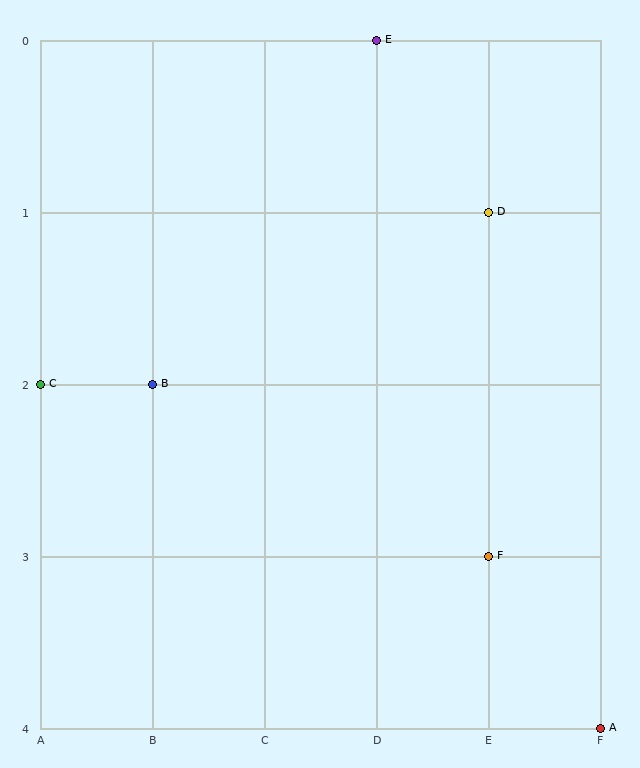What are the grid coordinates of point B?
Point B is at grid coordinates (B, 2).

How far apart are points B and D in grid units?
Points B and D are 3 columns and 1 row apart (about 3.2 grid units diagonally).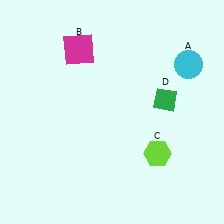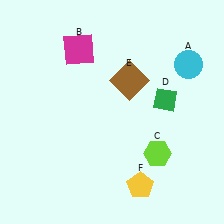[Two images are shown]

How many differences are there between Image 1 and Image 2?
There are 2 differences between the two images.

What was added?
A brown square (E), a yellow pentagon (F) were added in Image 2.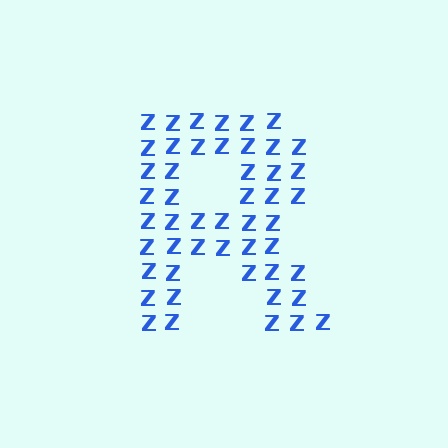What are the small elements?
The small elements are letter Z's.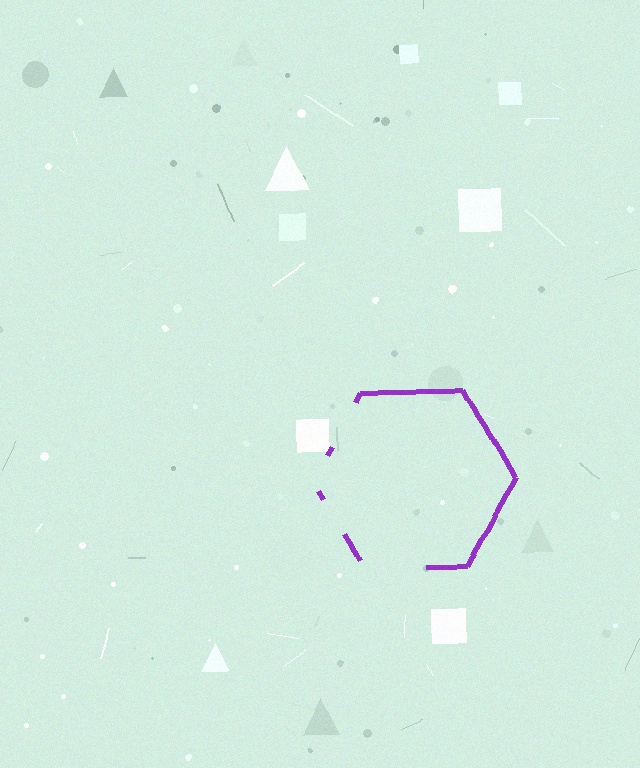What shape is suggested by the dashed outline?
The dashed outline suggests a hexagon.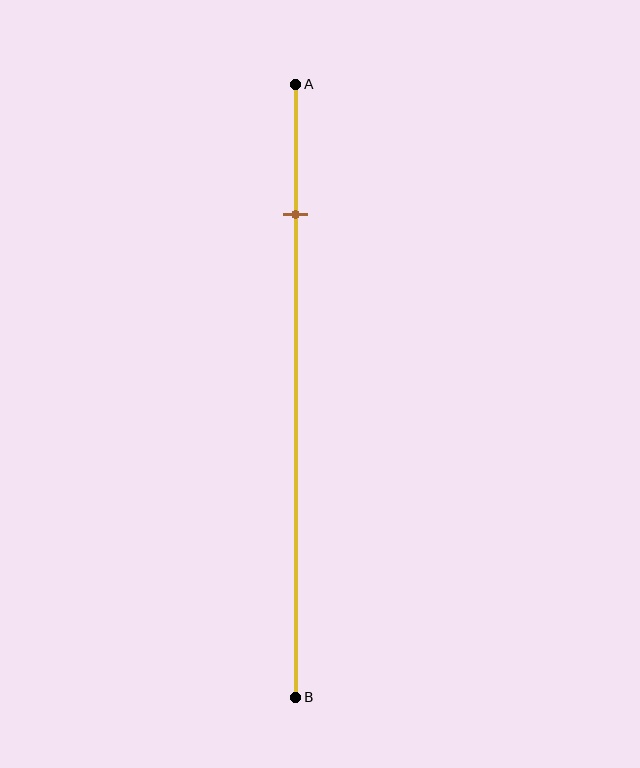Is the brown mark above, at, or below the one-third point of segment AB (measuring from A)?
The brown mark is above the one-third point of segment AB.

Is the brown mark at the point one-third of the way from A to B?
No, the mark is at about 20% from A, not at the 33% one-third point.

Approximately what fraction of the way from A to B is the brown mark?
The brown mark is approximately 20% of the way from A to B.